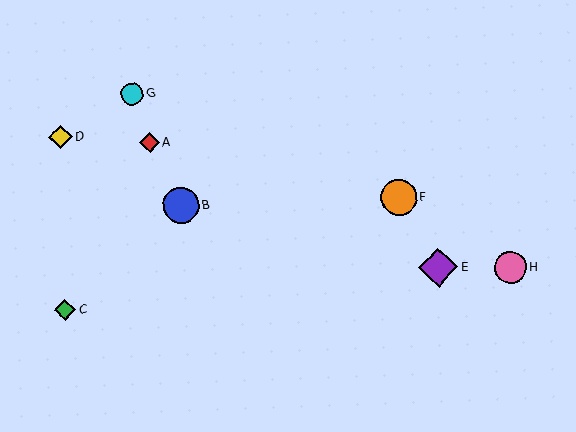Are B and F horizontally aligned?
Yes, both are at y≈206.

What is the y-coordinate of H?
Object H is at y≈268.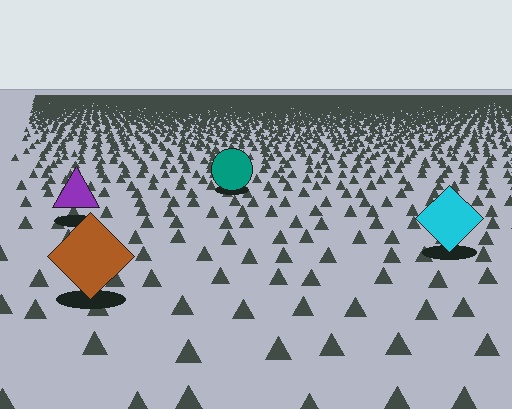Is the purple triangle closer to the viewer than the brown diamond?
No. The brown diamond is closer — you can tell from the texture gradient: the ground texture is coarser near it.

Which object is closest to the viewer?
The brown diamond is closest. The texture marks near it are larger and more spread out.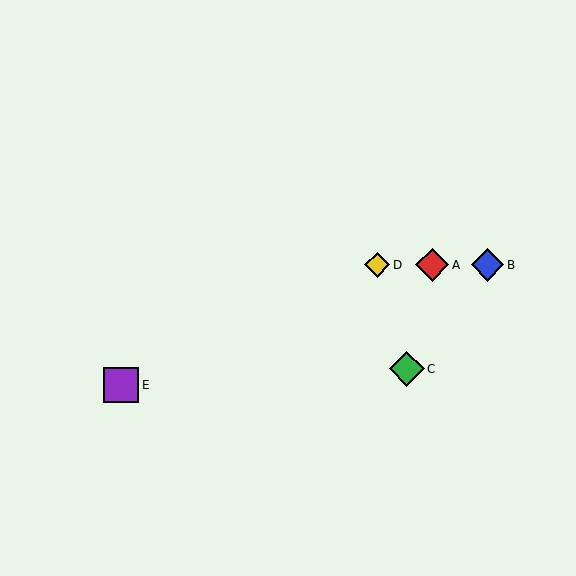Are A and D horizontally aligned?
Yes, both are at y≈265.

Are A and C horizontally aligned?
No, A is at y≈265 and C is at y≈369.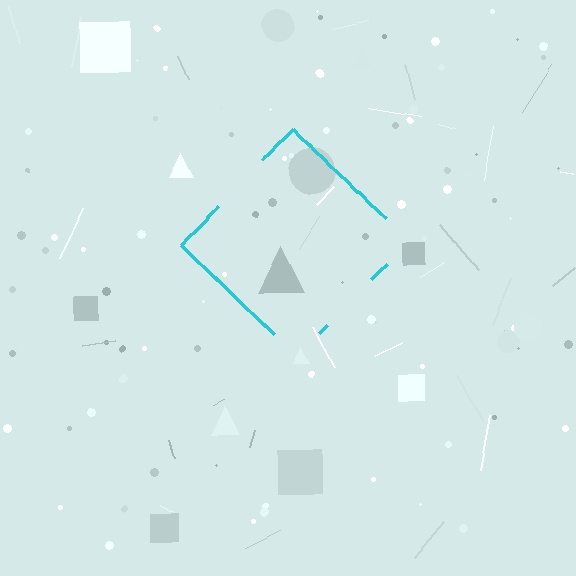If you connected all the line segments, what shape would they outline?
They would outline a diamond.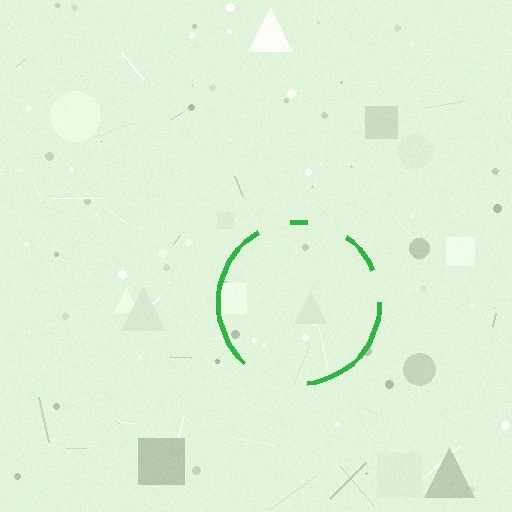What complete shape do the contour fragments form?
The contour fragments form a circle.